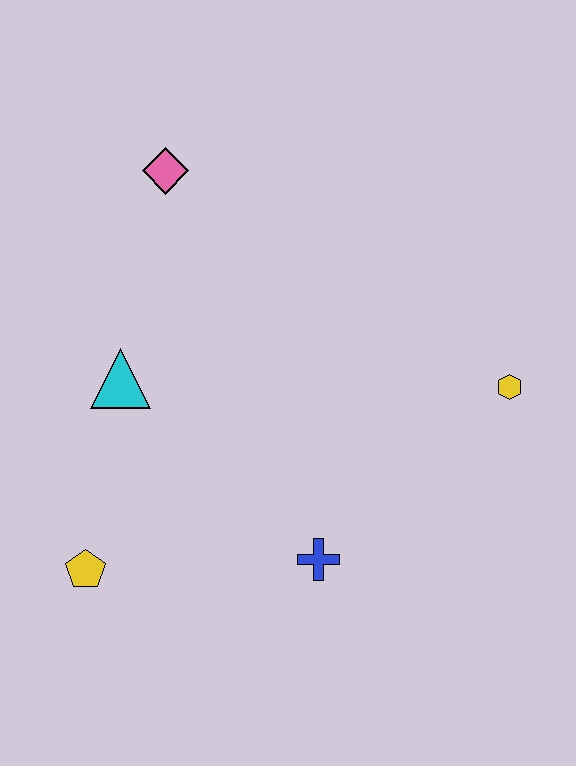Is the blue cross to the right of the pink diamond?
Yes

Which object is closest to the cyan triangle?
The yellow pentagon is closest to the cyan triangle.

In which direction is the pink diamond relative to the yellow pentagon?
The pink diamond is above the yellow pentagon.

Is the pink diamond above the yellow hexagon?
Yes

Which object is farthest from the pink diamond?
The blue cross is farthest from the pink diamond.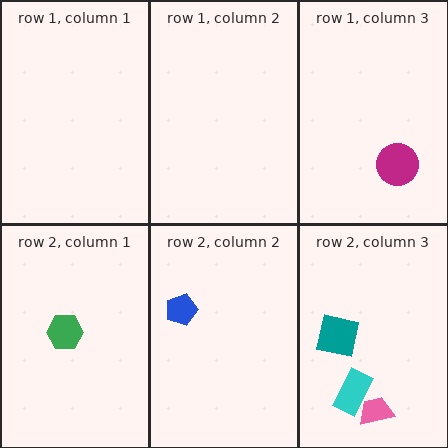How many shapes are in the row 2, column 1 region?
1.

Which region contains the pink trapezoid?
The row 2, column 3 region.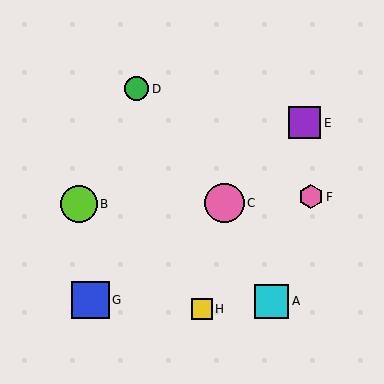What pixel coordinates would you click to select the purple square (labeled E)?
Click at (305, 123) to select the purple square E.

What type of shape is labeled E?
Shape E is a purple square.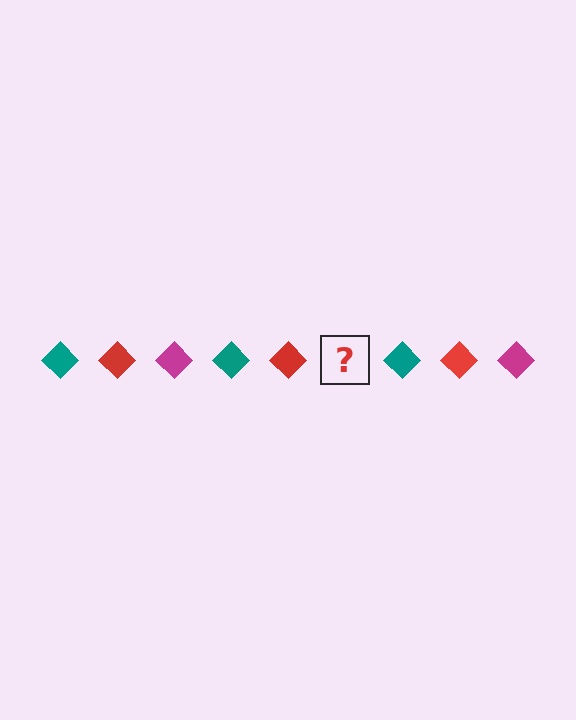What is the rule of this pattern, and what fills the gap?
The rule is that the pattern cycles through teal, red, magenta diamonds. The gap should be filled with a magenta diamond.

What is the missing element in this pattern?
The missing element is a magenta diamond.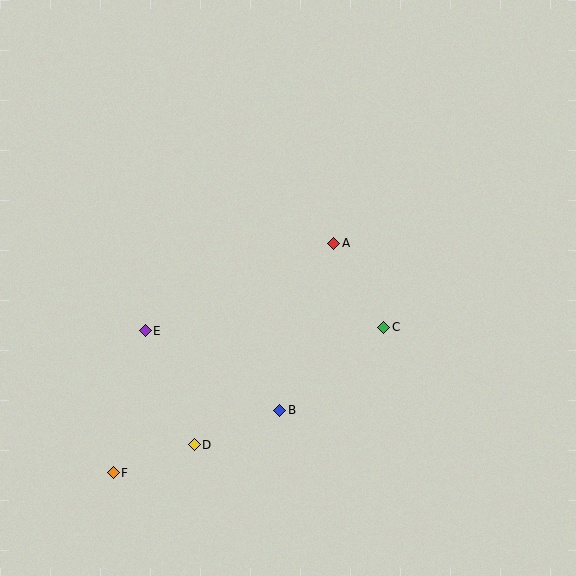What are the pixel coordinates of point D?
Point D is at (194, 445).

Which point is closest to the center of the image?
Point A at (334, 243) is closest to the center.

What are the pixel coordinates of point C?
Point C is at (384, 327).